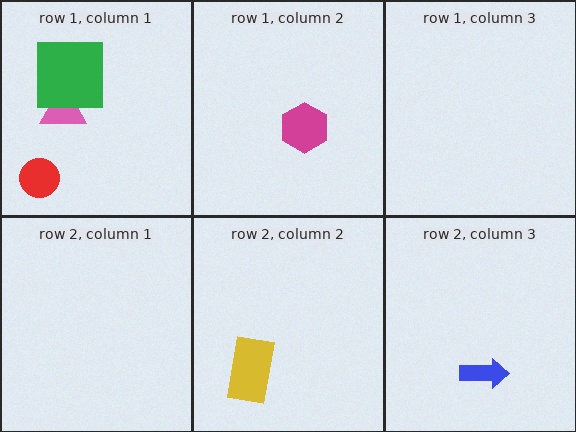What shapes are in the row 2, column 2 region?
The yellow rectangle.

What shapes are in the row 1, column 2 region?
The magenta hexagon.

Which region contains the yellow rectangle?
The row 2, column 2 region.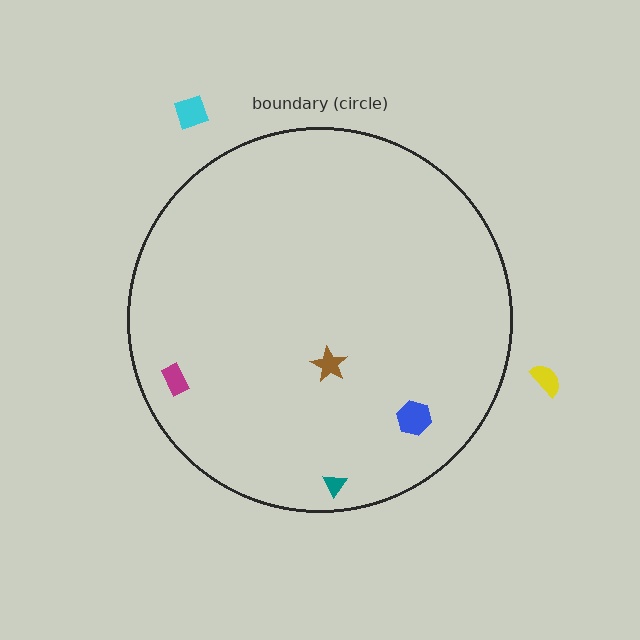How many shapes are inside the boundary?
4 inside, 2 outside.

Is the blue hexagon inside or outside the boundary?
Inside.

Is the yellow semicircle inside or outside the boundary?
Outside.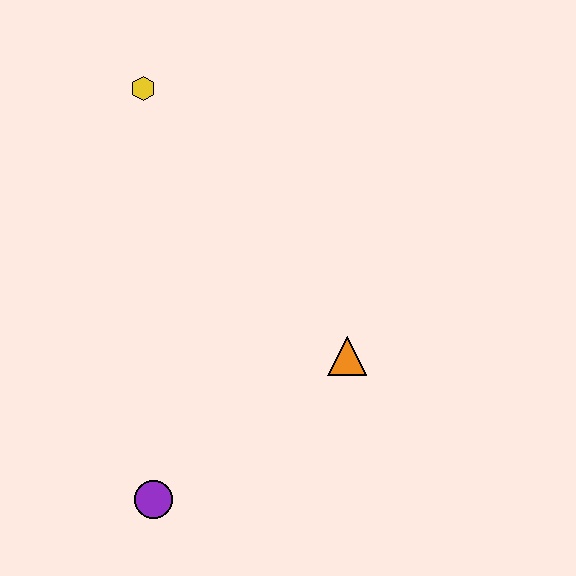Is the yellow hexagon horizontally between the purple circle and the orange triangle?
No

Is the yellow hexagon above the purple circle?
Yes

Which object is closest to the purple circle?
The orange triangle is closest to the purple circle.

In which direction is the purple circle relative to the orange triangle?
The purple circle is to the left of the orange triangle.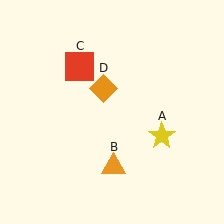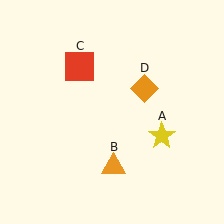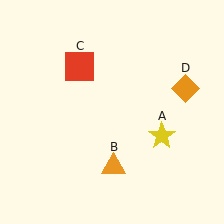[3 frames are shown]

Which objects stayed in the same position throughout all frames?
Yellow star (object A) and orange triangle (object B) and red square (object C) remained stationary.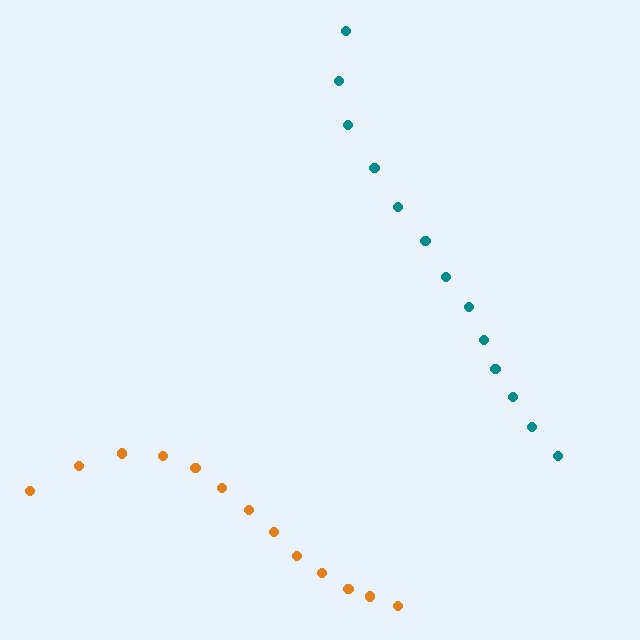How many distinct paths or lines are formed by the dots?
There are 2 distinct paths.